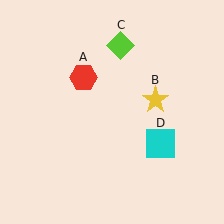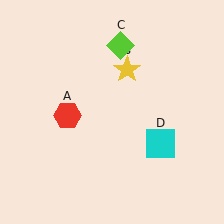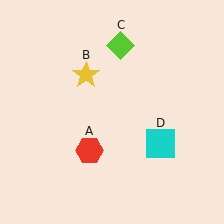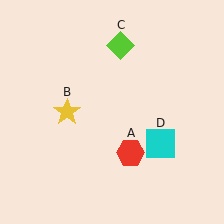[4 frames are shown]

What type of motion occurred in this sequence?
The red hexagon (object A), yellow star (object B) rotated counterclockwise around the center of the scene.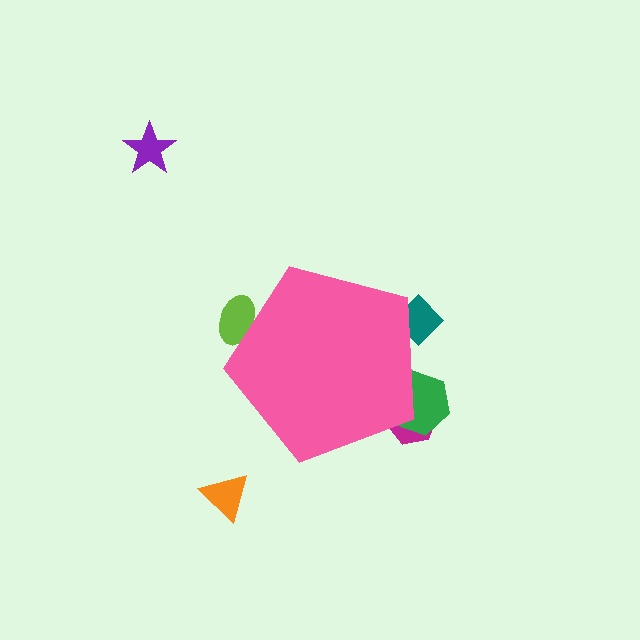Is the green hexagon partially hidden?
Yes, the green hexagon is partially hidden behind the pink pentagon.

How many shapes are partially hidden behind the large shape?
4 shapes are partially hidden.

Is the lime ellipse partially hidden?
Yes, the lime ellipse is partially hidden behind the pink pentagon.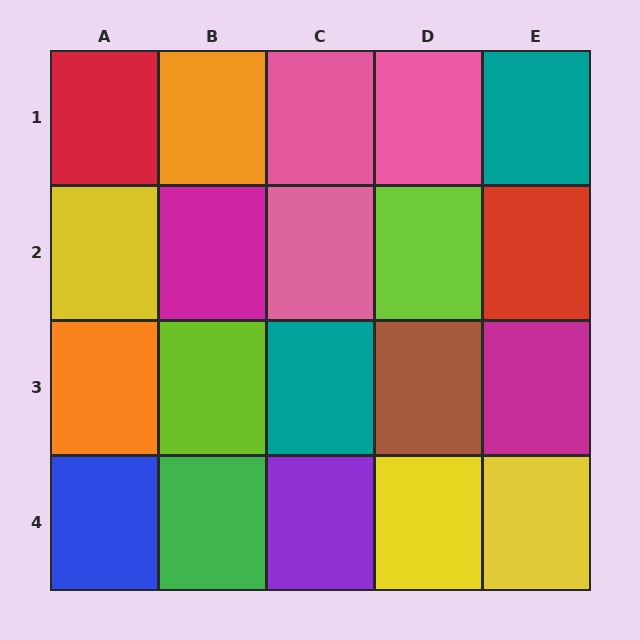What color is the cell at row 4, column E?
Yellow.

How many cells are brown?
1 cell is brown.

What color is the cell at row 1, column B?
Orange.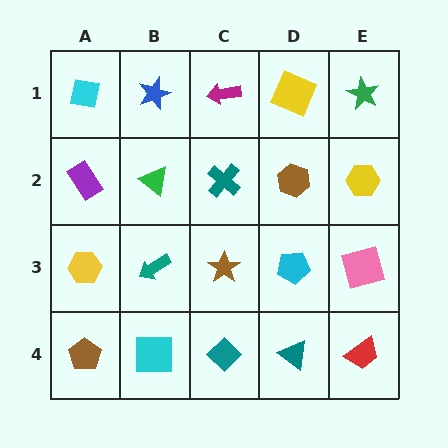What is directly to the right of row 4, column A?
A cyan square.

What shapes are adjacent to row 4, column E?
A pink square (row 3, column E), a teal triangle (row 4, column D).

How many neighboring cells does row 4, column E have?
2.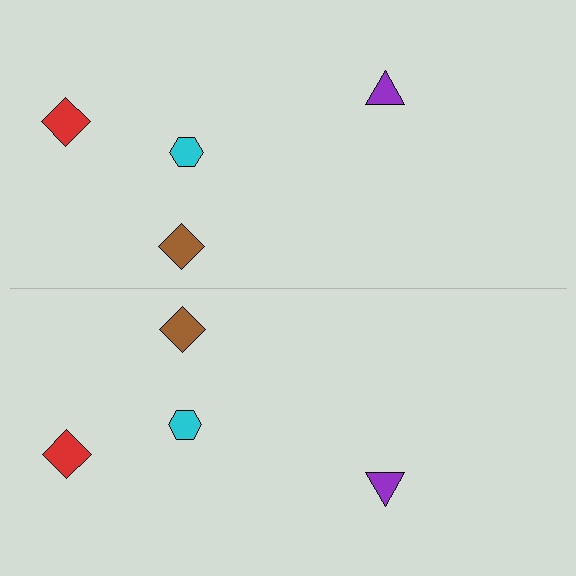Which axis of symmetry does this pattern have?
The pattern has a horizontal axis of symmetry running through the center of the image.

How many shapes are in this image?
There are 8 shapes in this image.